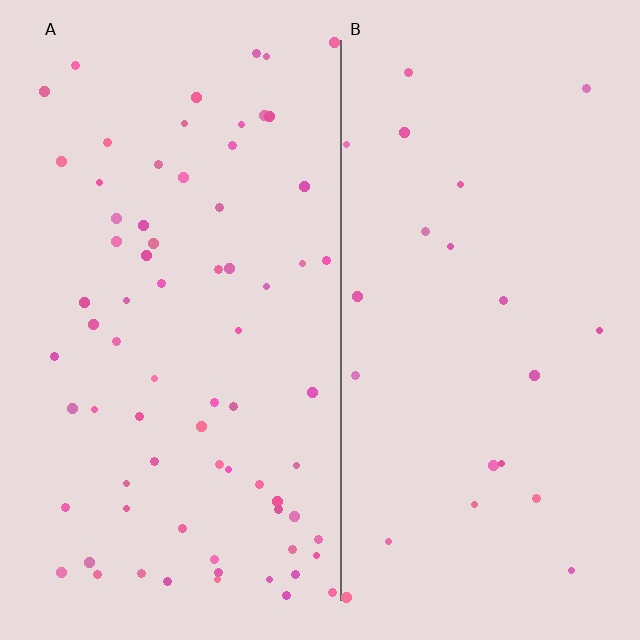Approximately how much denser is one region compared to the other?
Approximately 3.2× — region A over region B.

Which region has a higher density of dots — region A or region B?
A (the left).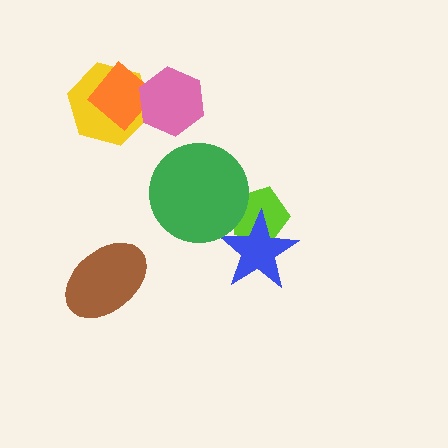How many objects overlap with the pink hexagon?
2 objects overlap with the pink hexagon.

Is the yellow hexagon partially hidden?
Yes, it is partially covered by another shape.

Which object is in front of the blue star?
The green circle is in front of the blue star.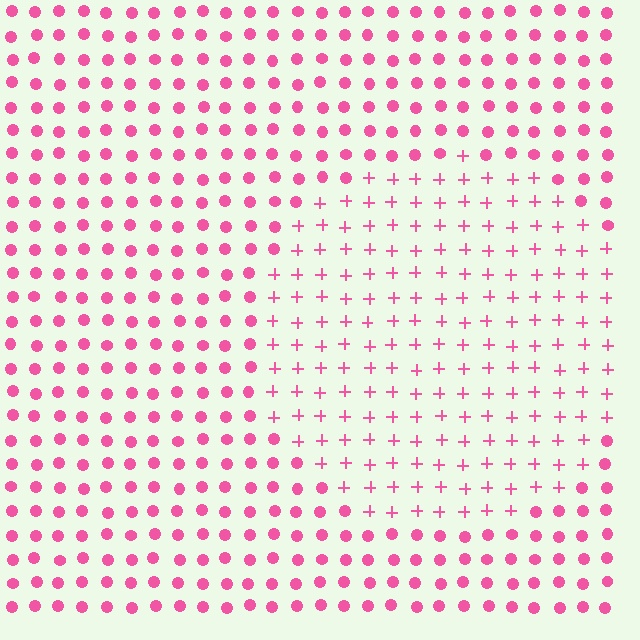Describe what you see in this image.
The image is filled with small pink elements arranged in a uniform grid. A circle-shaped region contains plus signs, while the surrounding area contains circles. The boundary is defined purely by the change in element shape.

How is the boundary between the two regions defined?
The boundary is defined by a change in element shape: plus signs inside vs. circles outside. All elements share the same color and spacing.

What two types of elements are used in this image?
The image uses plus signs inside the circle region and circles outside it.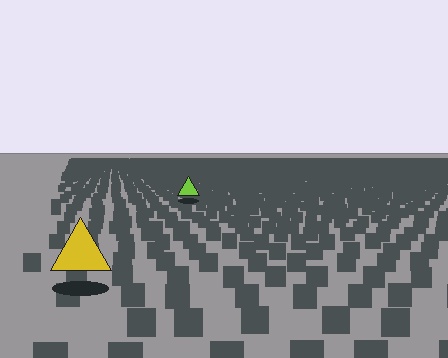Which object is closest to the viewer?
The yellow triangle is closest. The texture marks near it are larger and more spread out.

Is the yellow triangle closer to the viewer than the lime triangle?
Yes. The yellow triangle is closer — you can tell from the texture gradient: the ground texture is coarser near it.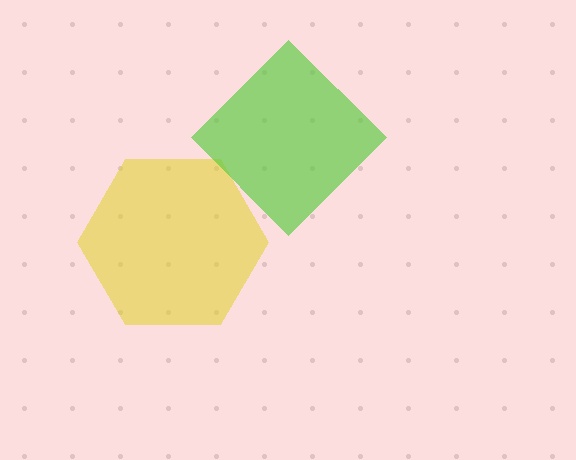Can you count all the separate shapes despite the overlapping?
Yes, there are 2 separate shapes.